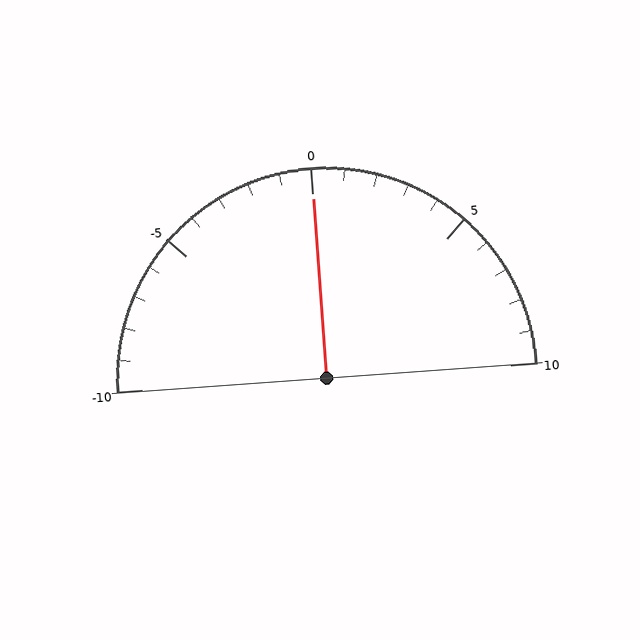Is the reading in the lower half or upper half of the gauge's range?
The reading is in the upper half of the range (-10 to 10).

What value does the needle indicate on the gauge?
The needle indicates approximately 0.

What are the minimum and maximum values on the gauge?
The gauge ranges from -10 to 10.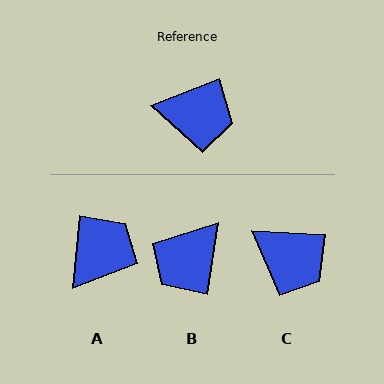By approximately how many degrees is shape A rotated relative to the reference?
Approximately 63 degrees counter-clockwise.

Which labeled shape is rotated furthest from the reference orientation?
B, about 120 degrees away.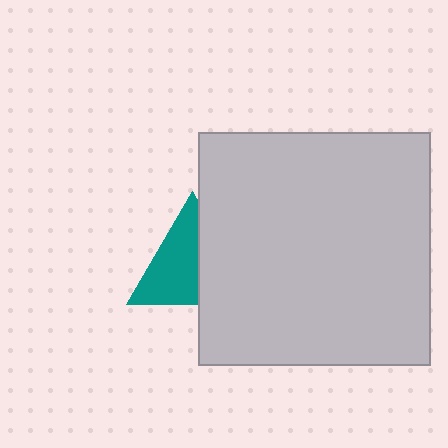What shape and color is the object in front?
The object in front is a light gray square.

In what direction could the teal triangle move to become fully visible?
The teal triangle could move left. That would shift it out from behind the light gray square entirely.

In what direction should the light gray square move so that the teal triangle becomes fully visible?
The light gray square should move right. That is the shortest direction to clear the overlap and leave the teal triangle fully visible.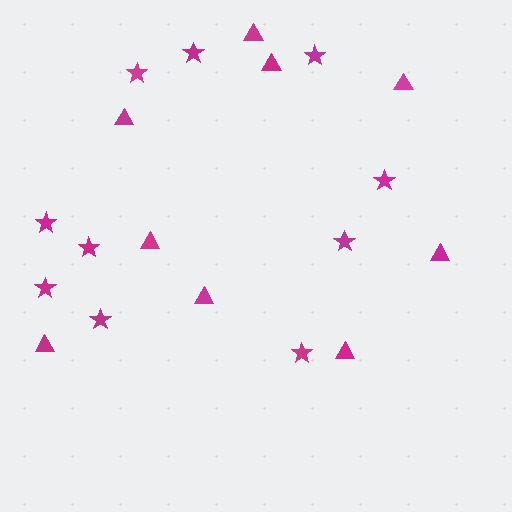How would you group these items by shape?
There are 2 groups: one group of stars (10) and one group of triangles (9).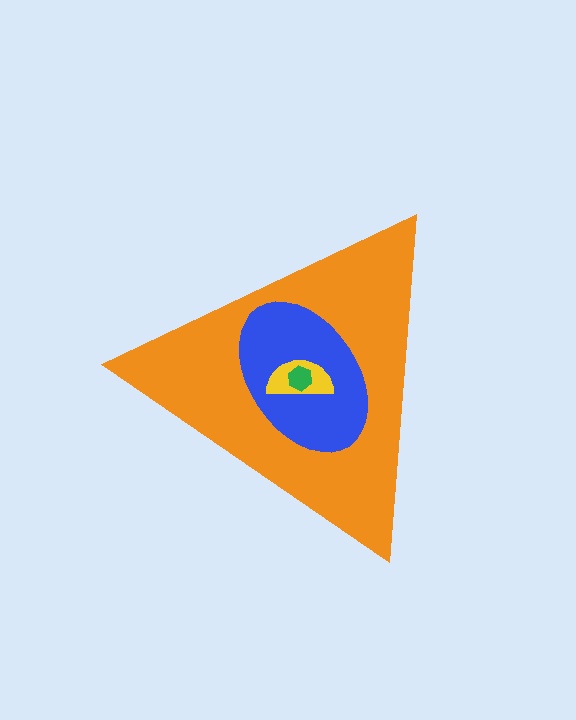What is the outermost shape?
The orange triangle.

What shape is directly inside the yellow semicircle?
The green hexagon.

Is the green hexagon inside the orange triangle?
Yes.